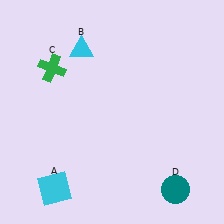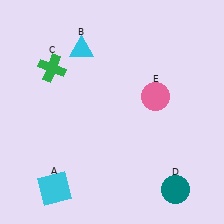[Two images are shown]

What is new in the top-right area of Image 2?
A pink circle (E) was added in the top-right area of Image 2.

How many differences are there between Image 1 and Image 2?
There is 1 difference between the two images.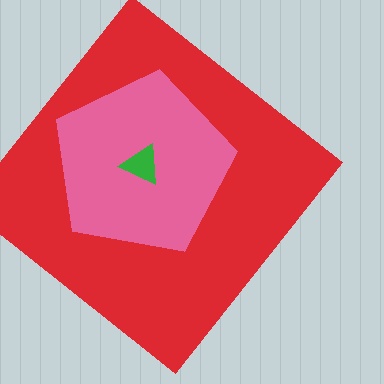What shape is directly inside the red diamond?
The pink pentagon.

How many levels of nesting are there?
3.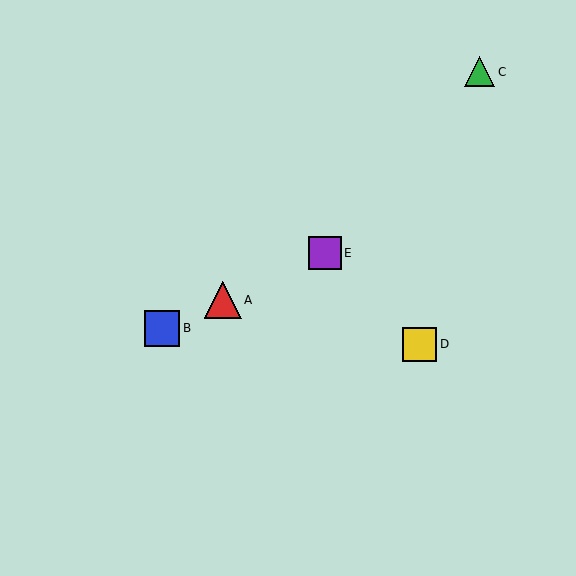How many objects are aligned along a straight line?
3 objects (A, B, E) are aligned along a straight line.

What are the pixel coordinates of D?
Object D is at (420, 344).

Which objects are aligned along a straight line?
Objects A, B, E are aligned along a straight line.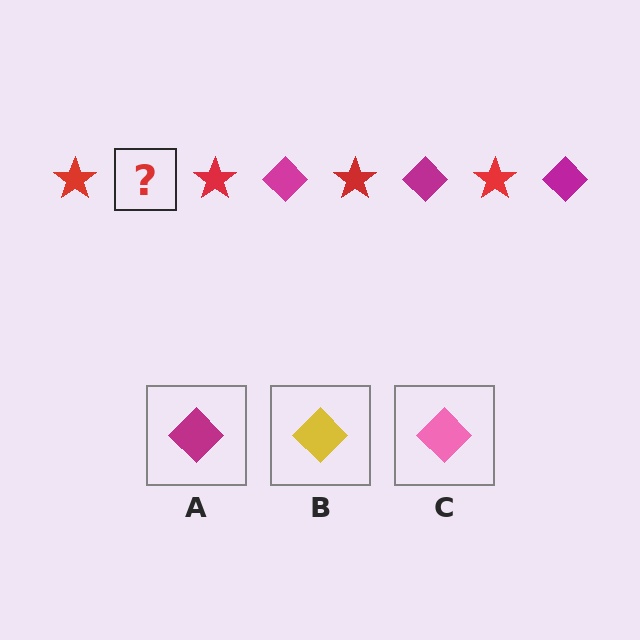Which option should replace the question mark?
Option A.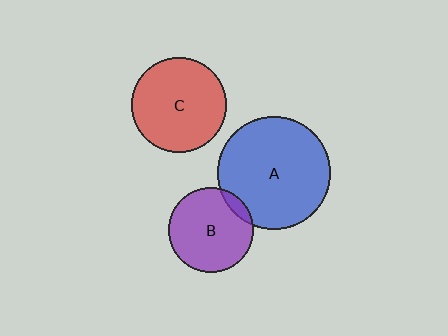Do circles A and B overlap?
Yes.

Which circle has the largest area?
Circle A (blue).